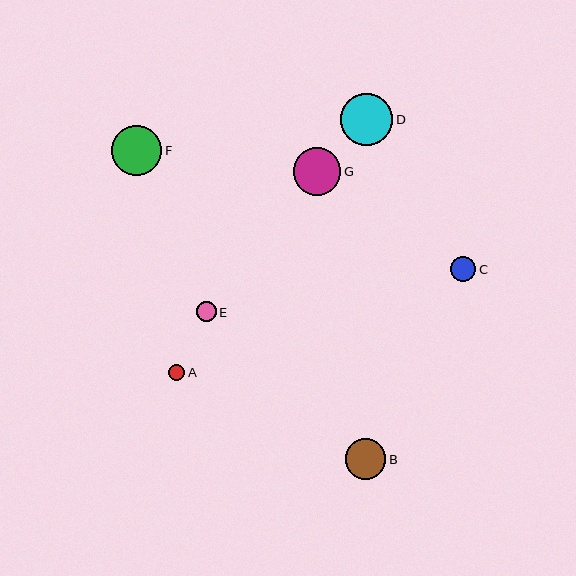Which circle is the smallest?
Circle A is the smallest with a size of approximately 16 pixels.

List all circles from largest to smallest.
From largest to smallest: D, F, G, B, C, E, A.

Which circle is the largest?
Circle D is the largest with a size of approximately 53 pixels.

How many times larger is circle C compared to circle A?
Circle C is approximately 1.6 times the size of circle A.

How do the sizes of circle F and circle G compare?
Circle F and circle G are approximately the same size.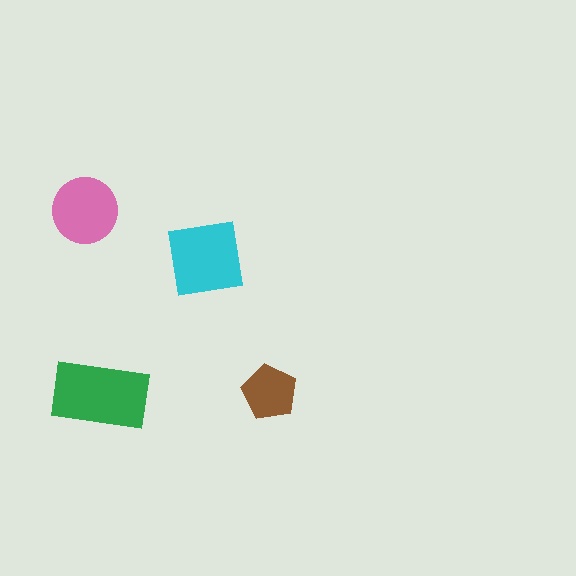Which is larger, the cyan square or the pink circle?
The cyan square.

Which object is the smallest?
The brown pentagon.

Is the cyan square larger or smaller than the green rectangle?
Smaller.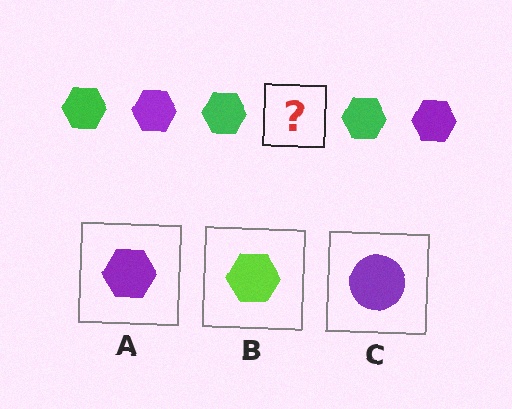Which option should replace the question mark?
Option A.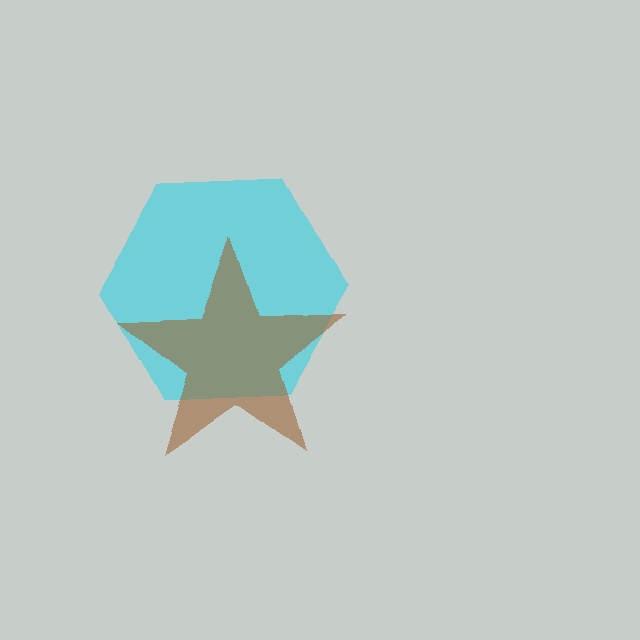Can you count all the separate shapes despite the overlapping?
Yes, there are 2 separate shapes.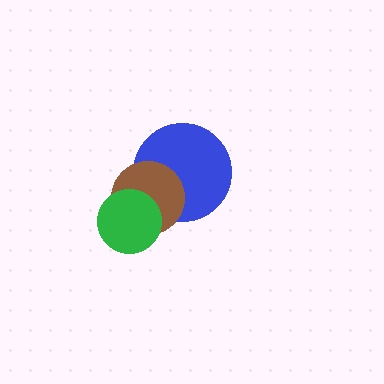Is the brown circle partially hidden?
Yes, it is partially covered by another shape.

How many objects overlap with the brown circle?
2 objects overlap with the brown circle.